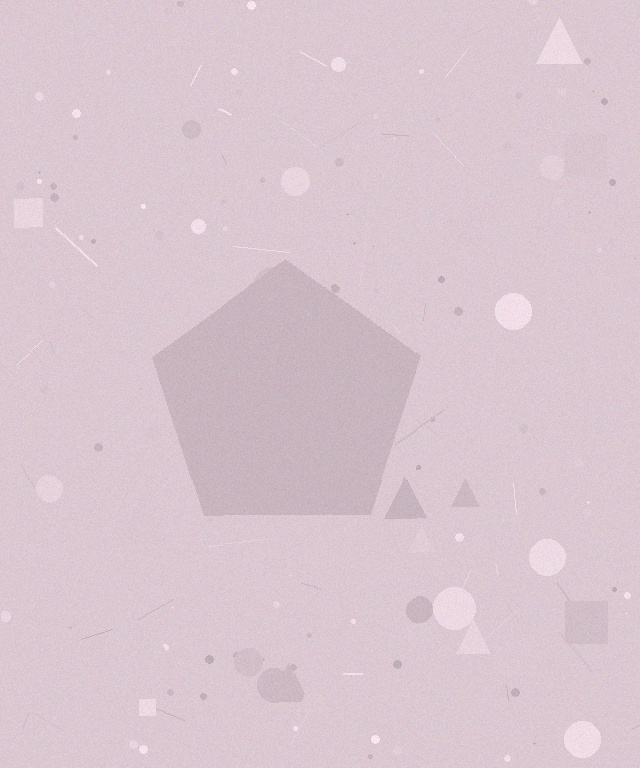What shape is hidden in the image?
A pentagon is hidden in the image.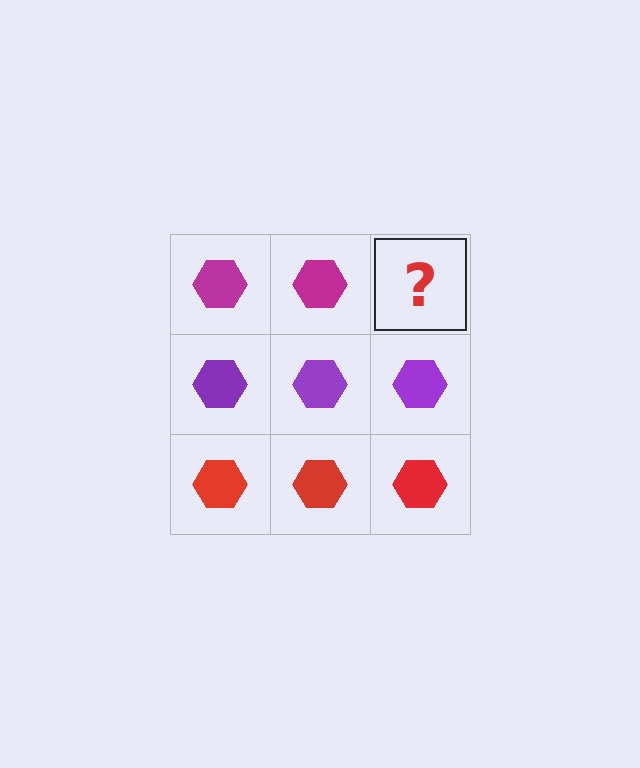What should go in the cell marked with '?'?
The missing cell should contain a magenta hexagon.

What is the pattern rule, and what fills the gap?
The rule is that each row has a consistent color. The gap should be filled with a magenta hexagon.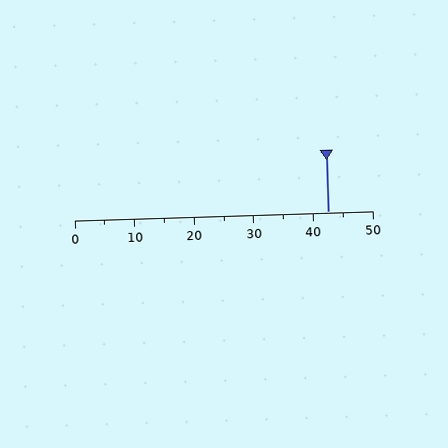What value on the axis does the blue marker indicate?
The marker indicates approximately 42.5.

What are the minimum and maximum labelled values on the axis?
The axis runs from 0 to 50.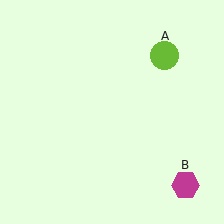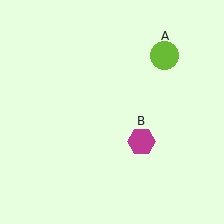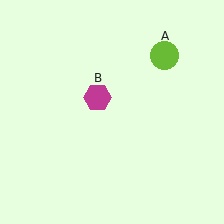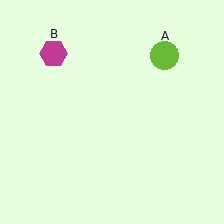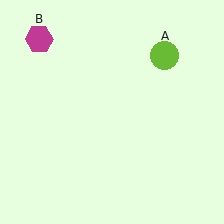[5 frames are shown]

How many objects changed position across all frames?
1 object changed position: magenta hexagon (object B).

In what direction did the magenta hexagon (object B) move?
The magenta hexagon (object B) moved up and to the left.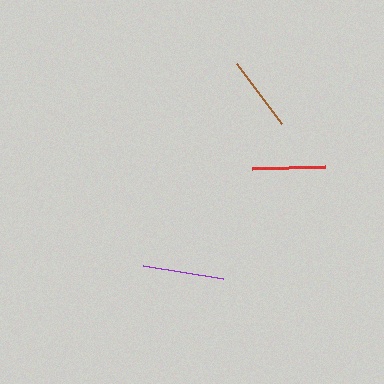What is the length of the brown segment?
The brown segment is approximately 75 pixels long.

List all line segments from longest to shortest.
From longest to shortest: purple, brown, red.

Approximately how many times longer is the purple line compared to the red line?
The purple line is approximately 1.1 times the length of the red line.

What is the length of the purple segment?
The purple segment is approximately 82 pixels long.